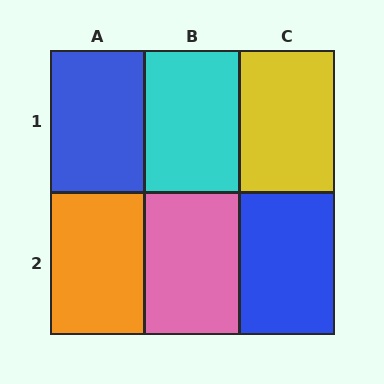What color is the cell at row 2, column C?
Blue.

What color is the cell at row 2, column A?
Orange.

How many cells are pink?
1 cell is pink.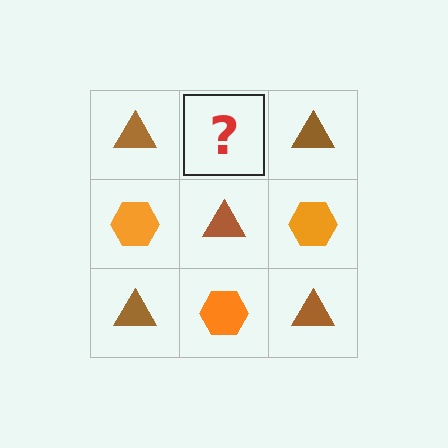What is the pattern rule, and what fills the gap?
The rule is that it alternates brown triangle and orange hexagon in a checkerboard pattern. The gap should be filled with an orange hexagon.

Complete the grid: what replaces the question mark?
The question mark should be replaced with an orange hexagon.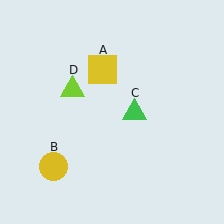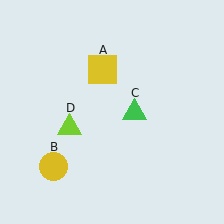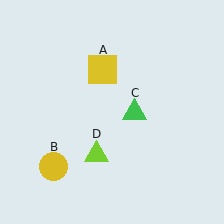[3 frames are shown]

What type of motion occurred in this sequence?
The lime triangle (object D) rotated counterclockwise around the center of the scene.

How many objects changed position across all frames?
1 object changed position: lime triangle (object D).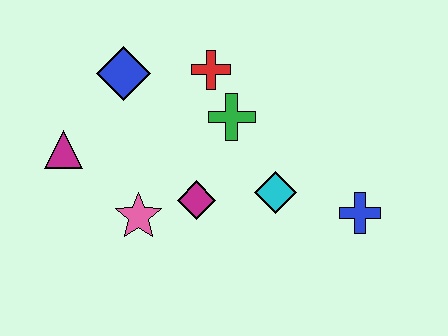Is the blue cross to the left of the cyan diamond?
No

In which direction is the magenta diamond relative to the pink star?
The magenta diamond is to the right of the pink star.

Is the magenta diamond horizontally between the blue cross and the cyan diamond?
No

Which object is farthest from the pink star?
The blue cross is farthest from the pink star.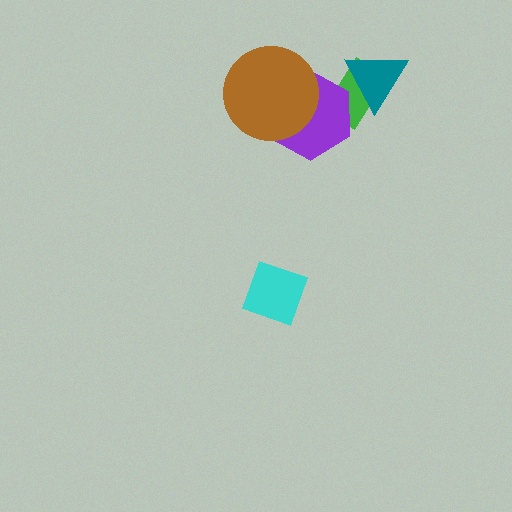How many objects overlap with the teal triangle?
1 object overlaps with the teal triangle.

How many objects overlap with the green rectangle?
2 objects overlap with the green rectangle.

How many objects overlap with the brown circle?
1 object overlaps with the brown circle.